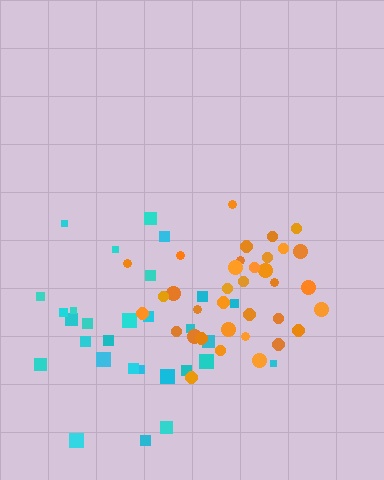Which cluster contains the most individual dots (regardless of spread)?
Orange (35).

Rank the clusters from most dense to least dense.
orange, cyan.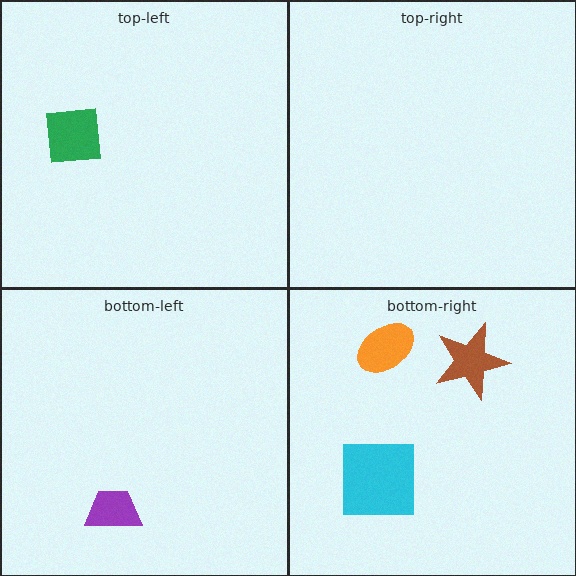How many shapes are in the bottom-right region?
3.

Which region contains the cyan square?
The bottom-right region.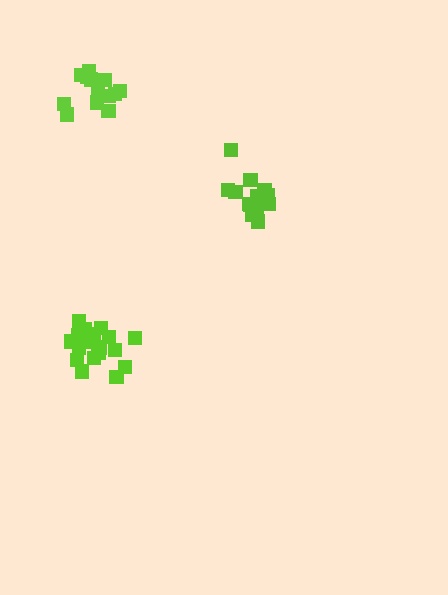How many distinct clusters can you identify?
There are 3 distinct clusters.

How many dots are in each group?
Group 1: 14 dots, Group 2: 14 dots, Group 3: 20 dots (48 total).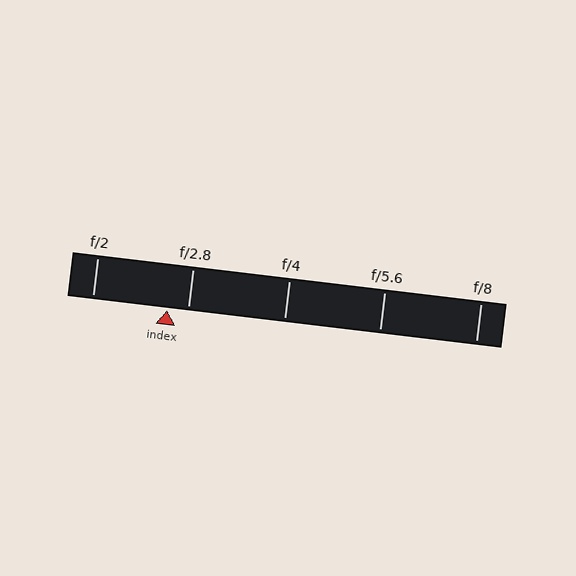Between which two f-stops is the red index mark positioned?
The index mark is between f/2 and f/2.8.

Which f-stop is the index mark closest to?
The index mark is closest to f/2.8.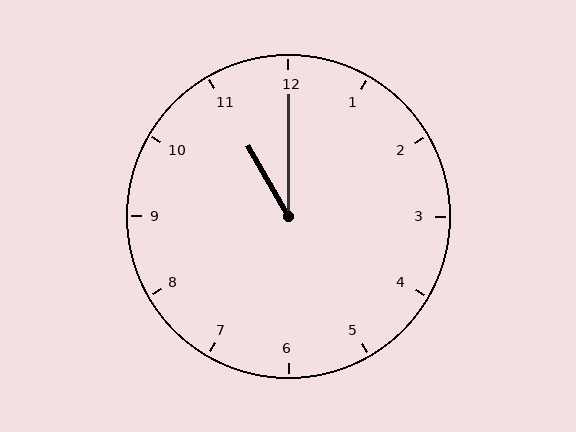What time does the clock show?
11:00.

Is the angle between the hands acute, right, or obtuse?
It is acute.